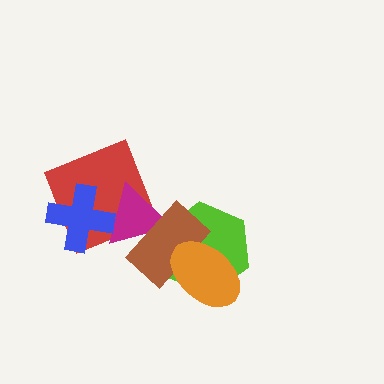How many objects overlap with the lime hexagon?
2 objects overlap with the lime hexagon.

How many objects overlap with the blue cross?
2 objects overlap with the blue cross.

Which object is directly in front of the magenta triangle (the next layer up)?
The brown rectangle is directly in front of the magenta triangle.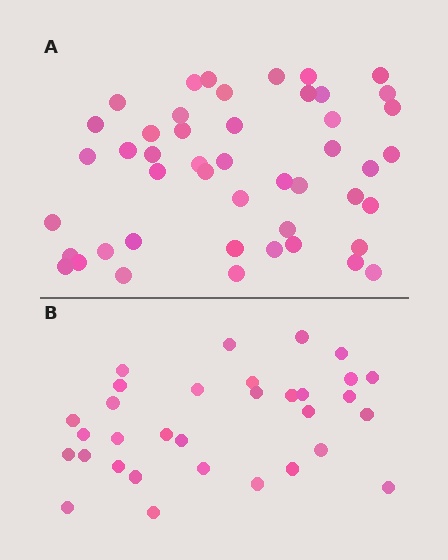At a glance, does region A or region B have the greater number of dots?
Region A (the top region) has more dots.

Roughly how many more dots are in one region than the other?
Region A has approximately 15 more dots than region B.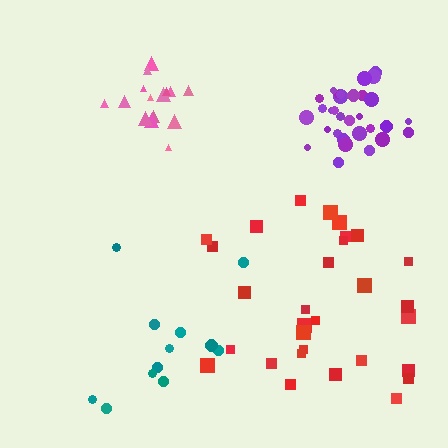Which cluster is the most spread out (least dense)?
Teal.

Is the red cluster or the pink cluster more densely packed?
Pink.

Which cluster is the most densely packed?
Purple.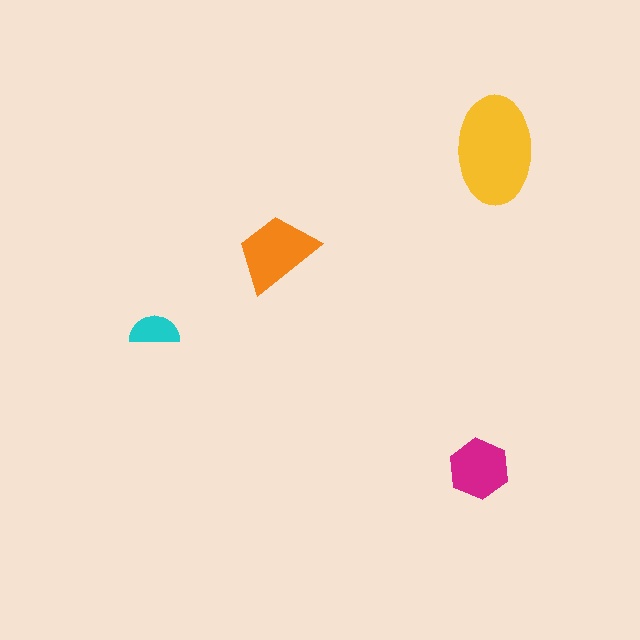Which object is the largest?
The yellow ellipse.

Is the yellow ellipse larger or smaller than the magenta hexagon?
Larger.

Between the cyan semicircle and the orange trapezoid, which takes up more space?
The orange trapezoid.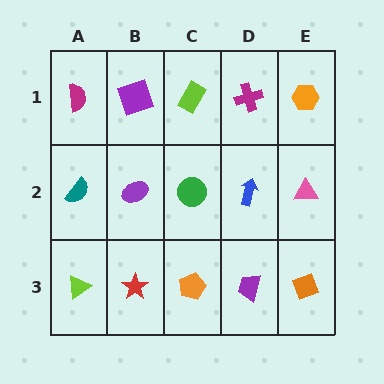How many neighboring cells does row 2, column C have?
4.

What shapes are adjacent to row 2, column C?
A lime rectangle (row 1, column C), an orange pentagon (row 3, column C), a purple ellipse (row 2, column B), a blue arrow (row 2, column D).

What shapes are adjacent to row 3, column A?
A teal semicircle (row 2, column A), a red star (row 3, column B).